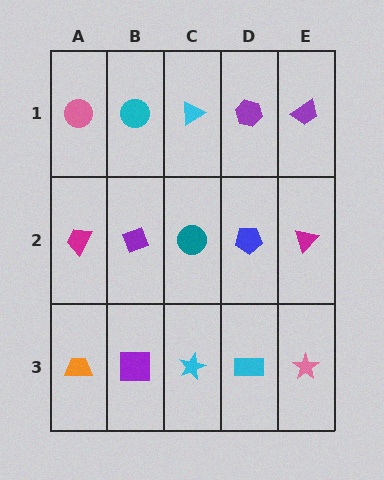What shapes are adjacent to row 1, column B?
A purple diamond (row 2, column B), a pink circle (row 1, column A), a cyan triangle (row 1, column C).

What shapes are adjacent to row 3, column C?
A teal circle (row 2, column C), a purple square (row 3, column B), a cyan rectangle (row 3, column D).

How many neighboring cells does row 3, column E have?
2.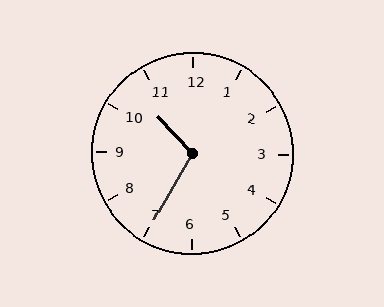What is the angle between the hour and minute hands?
Approximately 108 degrees.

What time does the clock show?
10:35.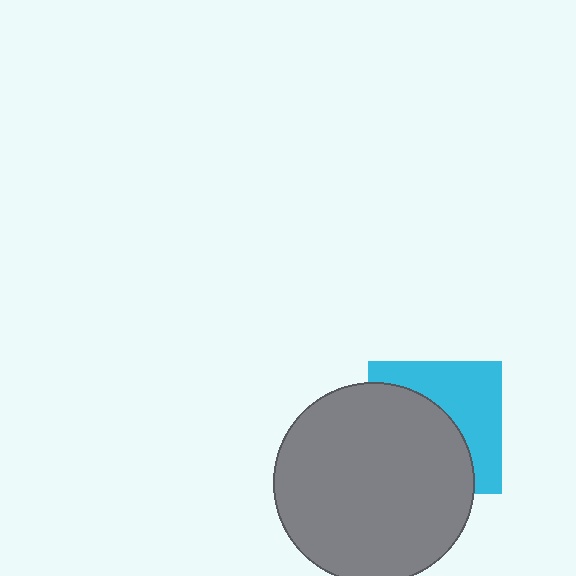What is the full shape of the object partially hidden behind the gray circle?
The partially hidden object is a cyan square.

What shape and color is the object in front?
The object in front is a gray circle.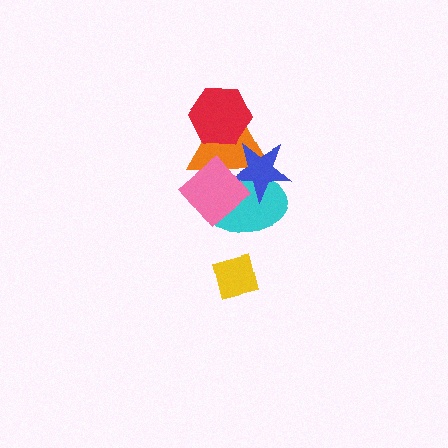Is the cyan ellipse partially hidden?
Yes, it is partially covered by another shape.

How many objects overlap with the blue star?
3 objects overlap with the blue star.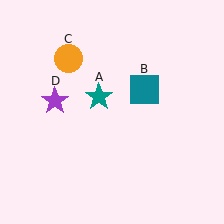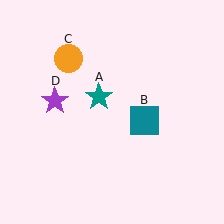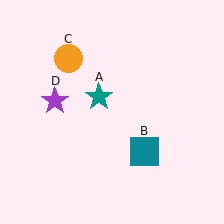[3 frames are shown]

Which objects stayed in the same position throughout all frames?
Teal star (object A) and orange circle (object C) and purple star (object D) remained stationary.